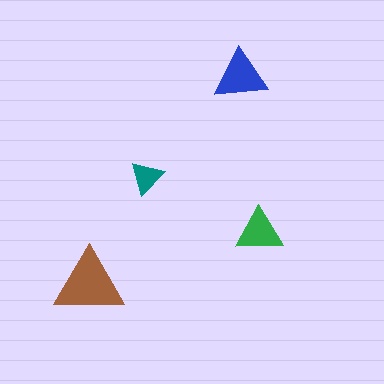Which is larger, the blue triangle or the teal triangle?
The blue one.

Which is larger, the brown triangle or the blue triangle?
The brown one.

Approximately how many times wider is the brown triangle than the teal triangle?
About 2 times wider.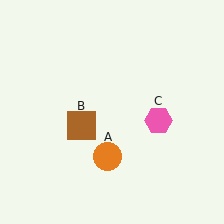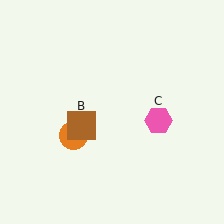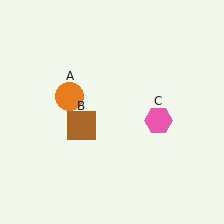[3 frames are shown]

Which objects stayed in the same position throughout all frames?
Brown square (object B) and pink hexagon (object C) remained stationary.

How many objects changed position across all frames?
1 object changed position: orange circle (object A).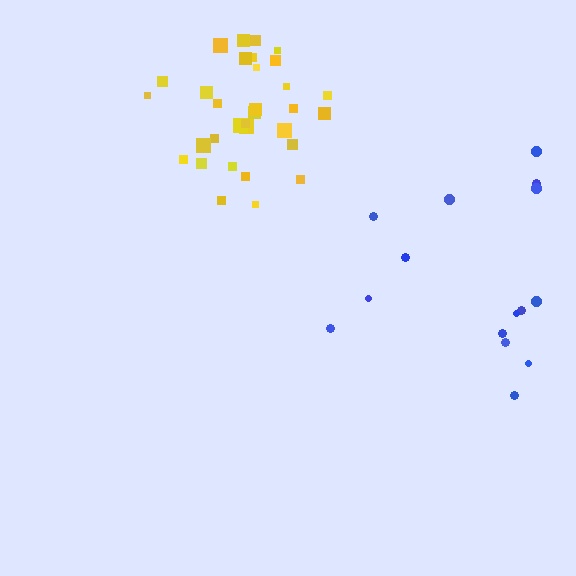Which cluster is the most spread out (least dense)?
Blue.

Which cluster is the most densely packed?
Yellow.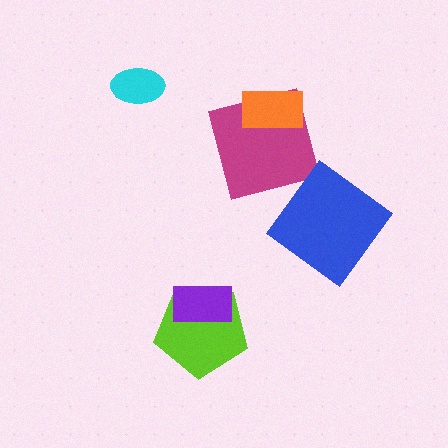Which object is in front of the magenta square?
The orange rectangle is in front of the magenta square.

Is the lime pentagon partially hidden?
Yes, it is partially covered by another shape.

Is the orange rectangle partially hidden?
No, no other shape covers it.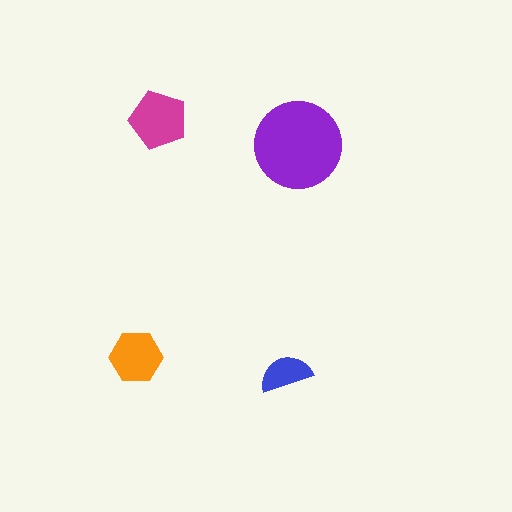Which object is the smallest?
The blue semicircle.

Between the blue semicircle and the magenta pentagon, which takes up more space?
The magenta pentagon.